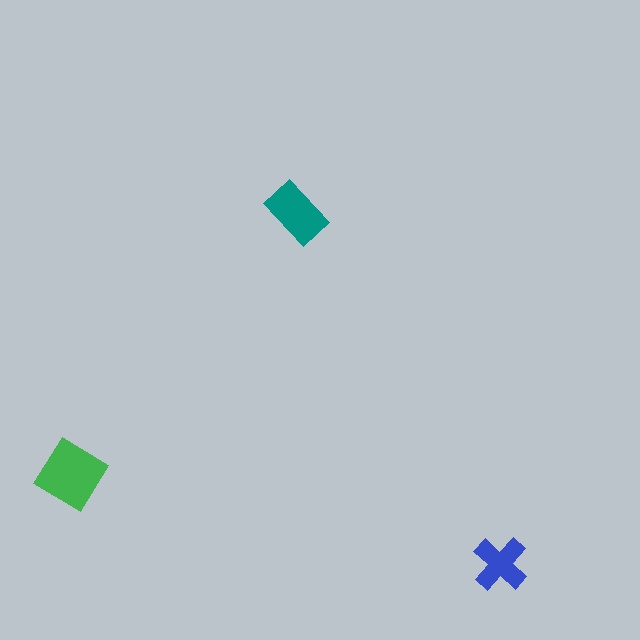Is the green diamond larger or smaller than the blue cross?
Larger.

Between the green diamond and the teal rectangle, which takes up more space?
The green diamond.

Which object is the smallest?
The blue cross.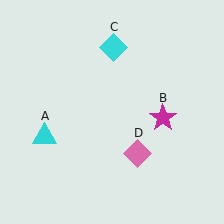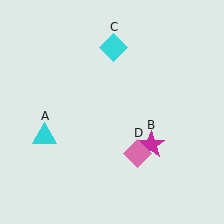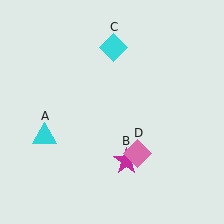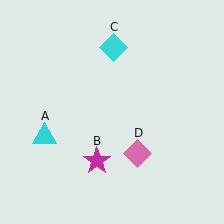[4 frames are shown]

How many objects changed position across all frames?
1 object changed position: magenta star (object B).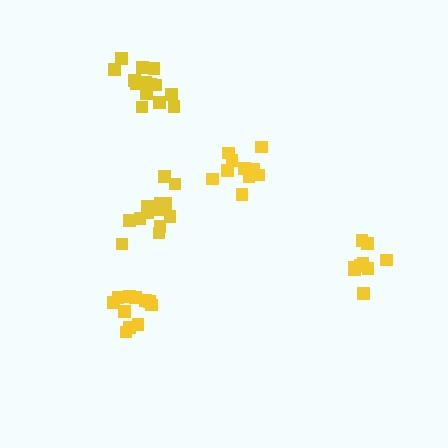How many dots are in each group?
Group 1: 10 dots, Group 2: 11 dots, Group 3: 14 dots, Group 4: 10 dots, Group 5: 14 dots (59 total).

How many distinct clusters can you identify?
There are 5 distinct clusters.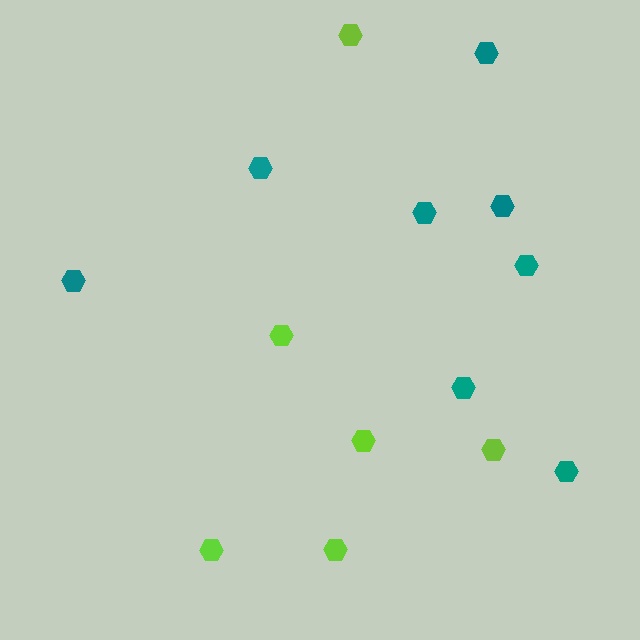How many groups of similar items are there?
There are 2 groups: one group of lime hexagons (6) and one group of teal hexagons (8).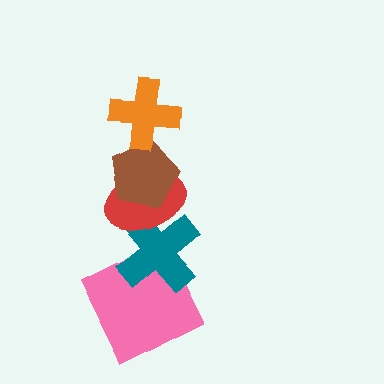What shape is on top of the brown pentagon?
The orange cross is on top of the brown pentagon.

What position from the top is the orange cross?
The orange cross is 1st from the top.